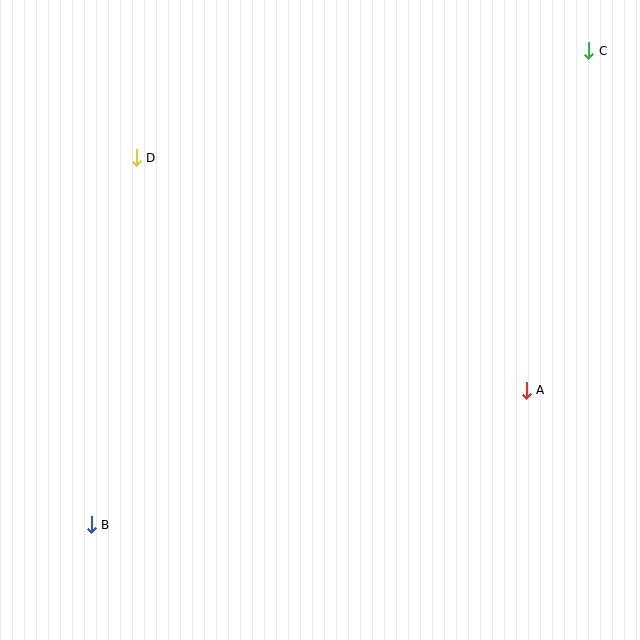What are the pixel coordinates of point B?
Point B is at (91, 525).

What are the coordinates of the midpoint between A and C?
The midpoint between A and C is at (558, 220).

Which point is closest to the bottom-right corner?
Point A is closest to the bottom-right corner.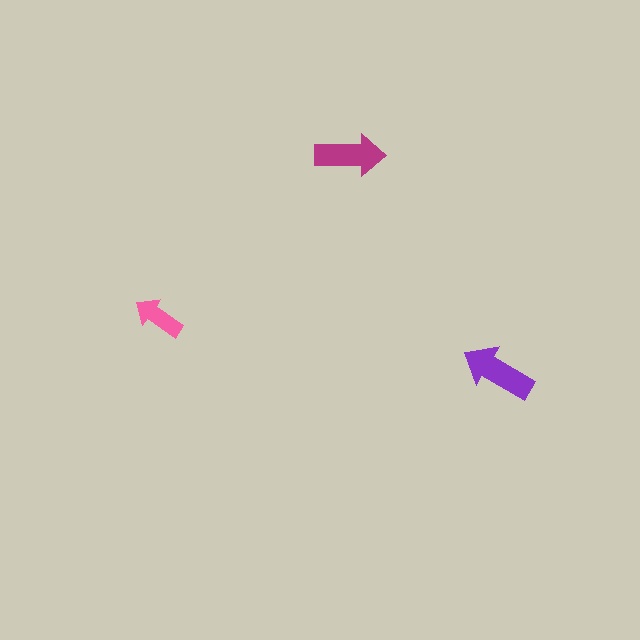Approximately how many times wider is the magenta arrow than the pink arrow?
About 1.5 times wider.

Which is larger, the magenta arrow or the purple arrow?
The purple one.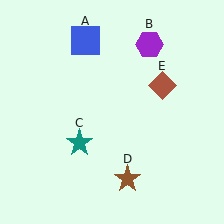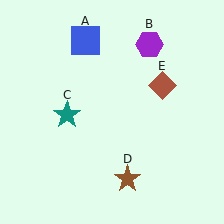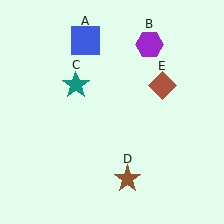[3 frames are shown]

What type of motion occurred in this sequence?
The teal star (object C) rotated clockwise around the center of the scene.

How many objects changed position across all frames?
1 object changed position: teal star (object C).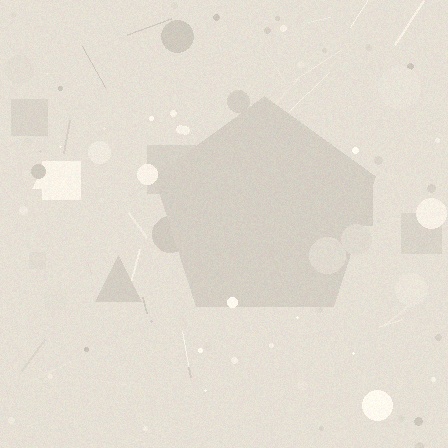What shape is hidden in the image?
A pentagon is hidden in the image.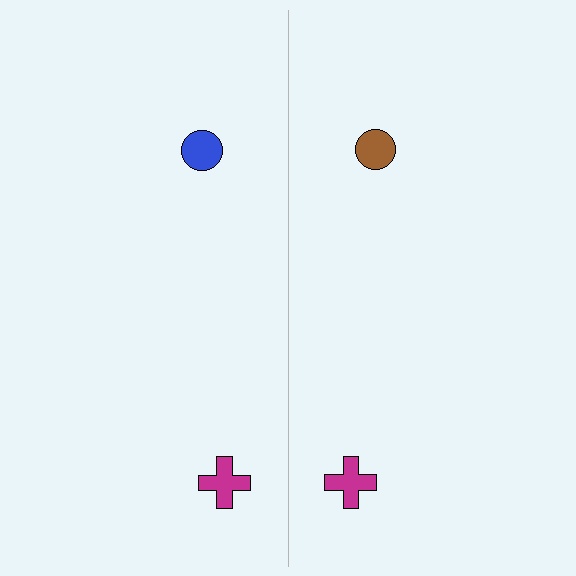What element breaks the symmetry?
The brown circle on the right side breaks the symmetry — its mirror counterpart is blue.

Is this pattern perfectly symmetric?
No, the pattern is not perfectly symmetric. The brown circle on the right side breaks the symmetry — its mirror counterpart is blue.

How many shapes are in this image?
There are 4 shapes in this image.